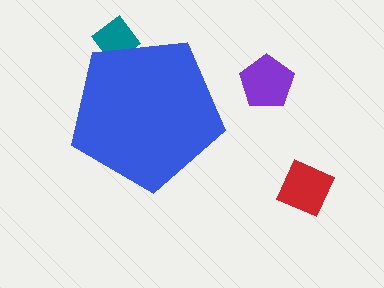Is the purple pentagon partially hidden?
No, the purple pentagon is fully visible.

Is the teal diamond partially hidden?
Yes, the teal diamond is partially hidden behind the blue pentagon.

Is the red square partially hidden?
No, the red square is fully visible.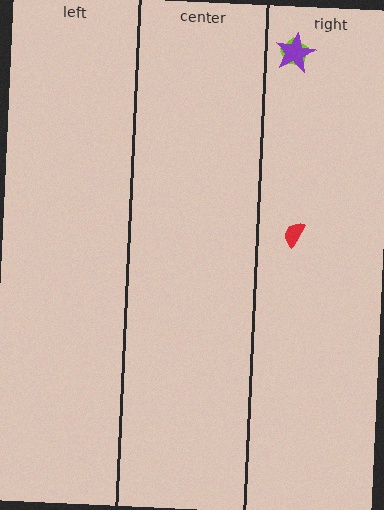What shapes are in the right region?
The red semicircle, the lime pentagon, the purple star.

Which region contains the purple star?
The right region.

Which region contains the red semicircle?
The right region.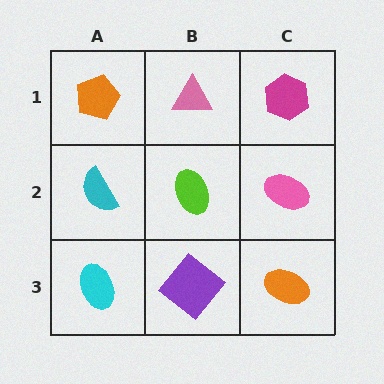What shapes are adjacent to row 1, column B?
A lime ellipse (row 2, column B), an orange pentagon (row 1, column A), a magenta hexagon (row 1, column C).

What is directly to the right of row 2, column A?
A lime ellipse.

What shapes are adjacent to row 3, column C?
A pink ellipse (row 2, column C), a purple diamond (row 3, column B).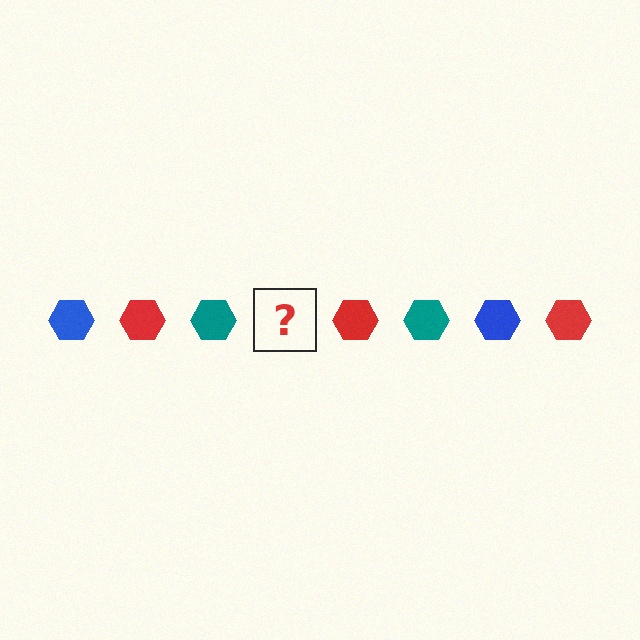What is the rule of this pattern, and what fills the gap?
The rule is that the pattern cycles through blue, red, teal hexagons. The gap should be filled with a blue hexagon.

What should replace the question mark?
The question mark should be replaced with a blue hexagon.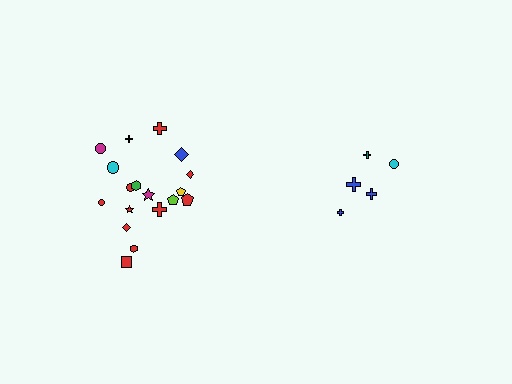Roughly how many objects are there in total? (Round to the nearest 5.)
Roughly 25 objects in total.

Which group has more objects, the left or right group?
The left group.